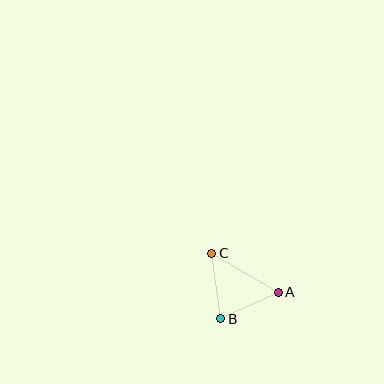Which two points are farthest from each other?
Points A and C are farthest from each other.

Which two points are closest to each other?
Points A and B are closest to each other.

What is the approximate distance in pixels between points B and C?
The distance between B and C is approximately 66 pixels.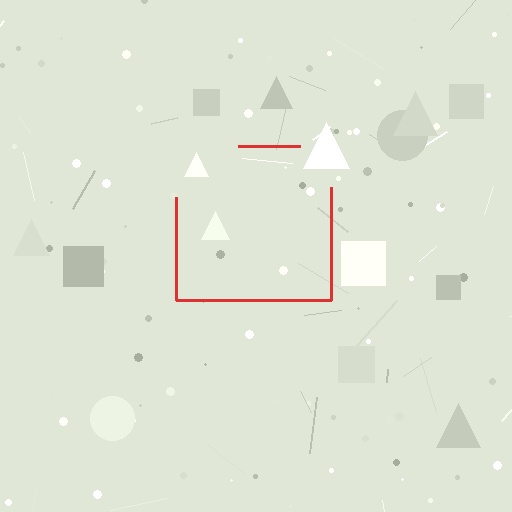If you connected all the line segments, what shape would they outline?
They would outline a square.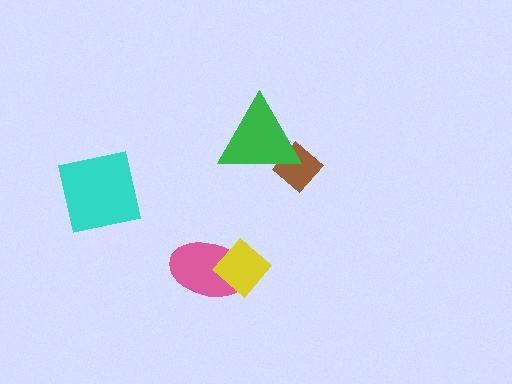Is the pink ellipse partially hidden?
Yes, it is partially covered by another shape.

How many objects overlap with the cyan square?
0 objects overlap with the cyan square.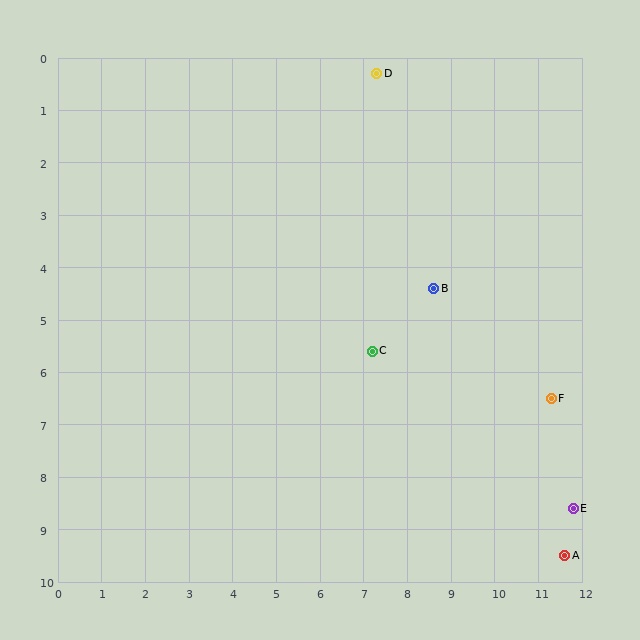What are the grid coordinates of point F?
Point F is at approximately (11.3, 6.5).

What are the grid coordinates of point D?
Point D is at approximately (7.3, 0.3).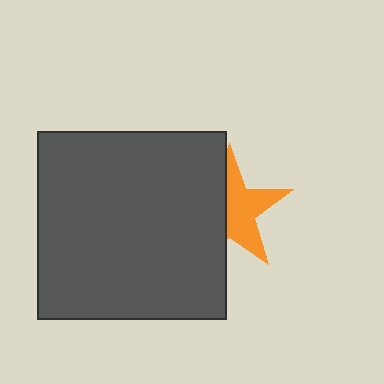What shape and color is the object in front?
The object in front is a dark gray square.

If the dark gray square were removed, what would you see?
You would see the complete orange star.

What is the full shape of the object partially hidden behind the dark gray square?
The partially hidden object is an orange star.